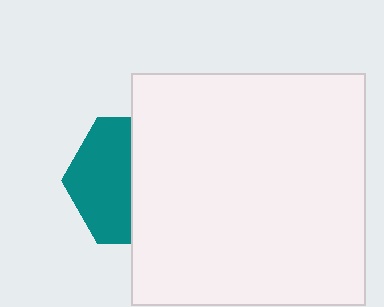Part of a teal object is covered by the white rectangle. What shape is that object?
It is a hexagon.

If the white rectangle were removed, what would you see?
You would see the complete teal hexagon.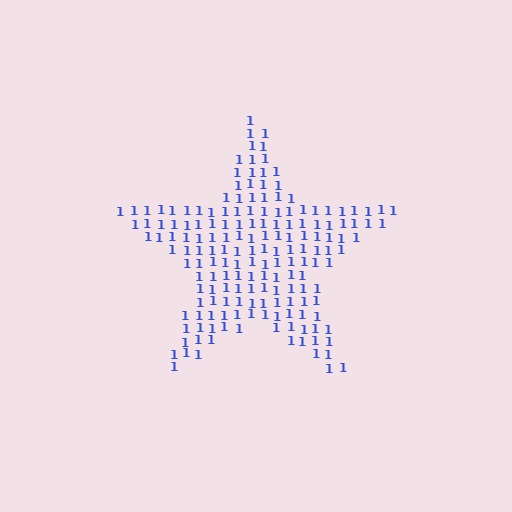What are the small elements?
The small elements are digit 1's.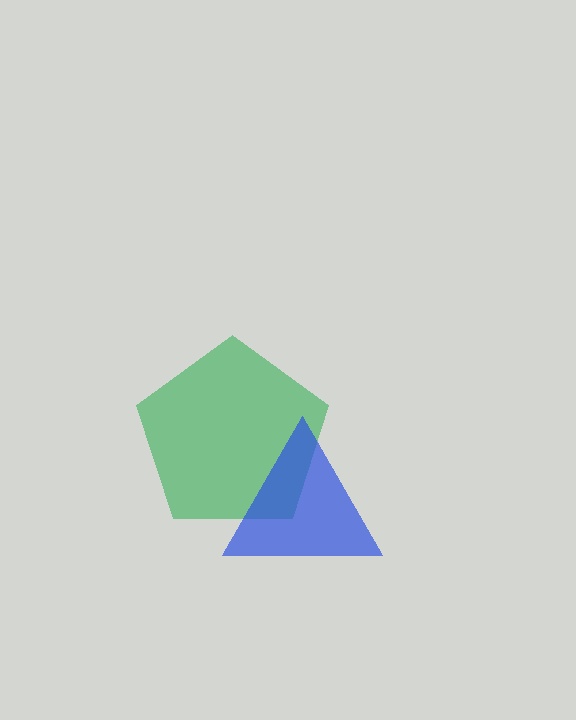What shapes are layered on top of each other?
The layered shapes are: a green pentagon, a blue triangle.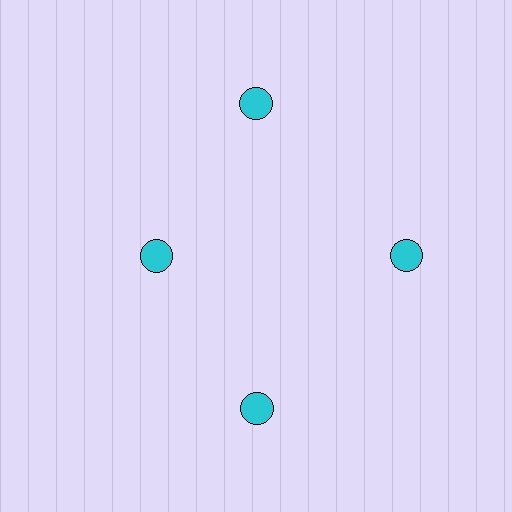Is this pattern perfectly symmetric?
No. The 4 cyan circles are arranged in a ring, but one element near the 9 o'clock position is pulled inward toward the center, breaking the 4-fold rotational symmetry.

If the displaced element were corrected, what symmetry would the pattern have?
It would have 4-fold rotational symmetry — the pattern would map onto itself every 90 degrees.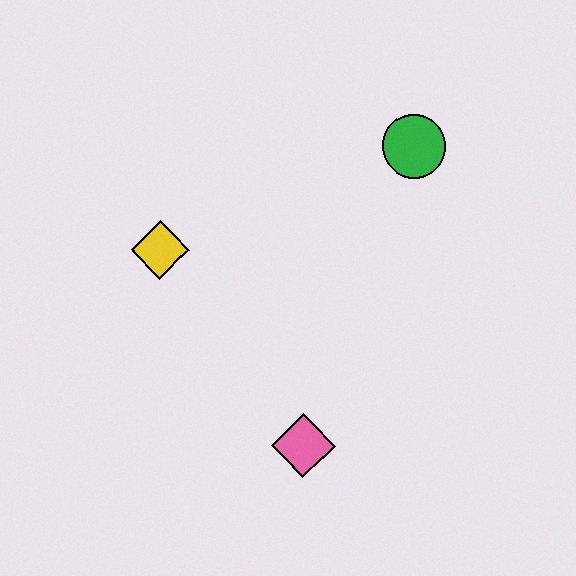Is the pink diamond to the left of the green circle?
Yes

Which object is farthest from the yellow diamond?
The green circle is farthest from the yellow diamond.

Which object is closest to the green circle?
The yellow diamond is closest to the green circle.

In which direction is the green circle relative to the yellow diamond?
The green circle is to the right of the yellow diamond.